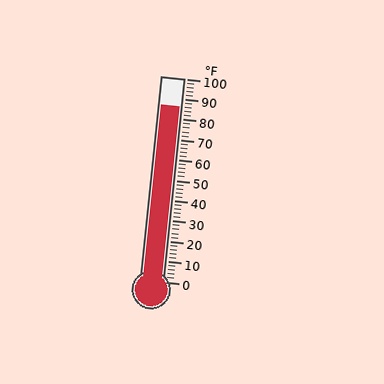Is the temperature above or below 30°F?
The temperature is above 30°F.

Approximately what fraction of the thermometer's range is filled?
The thermometer is filled to approximately 85% of its range.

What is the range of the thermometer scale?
The thermometer scale ranges from 0°F to 100°F.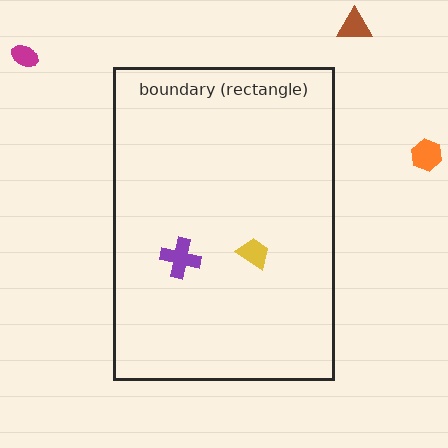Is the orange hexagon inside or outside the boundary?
Outside.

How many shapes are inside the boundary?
2 inside, 3 outside.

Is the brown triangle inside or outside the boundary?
Outside.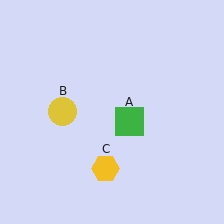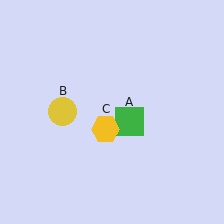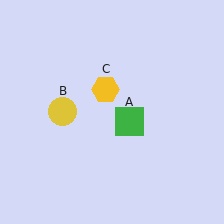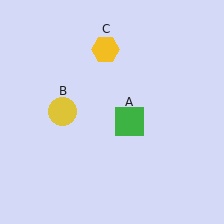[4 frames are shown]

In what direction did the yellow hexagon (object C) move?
The yellow hexagon (object C) moved up.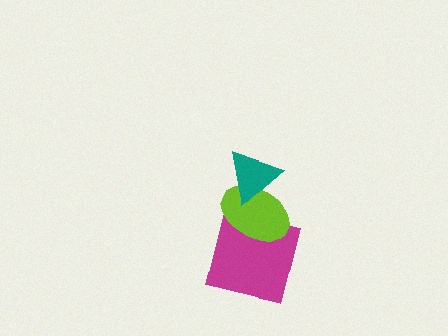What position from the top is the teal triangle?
The teal triangle is 1st from the top.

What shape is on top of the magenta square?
The lime ellipse is on top of the magenta square.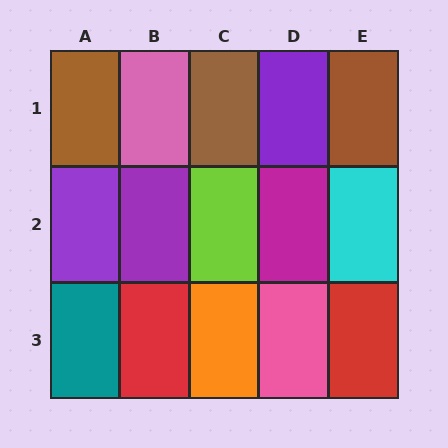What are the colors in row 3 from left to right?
Teal, red, orange, pink, red.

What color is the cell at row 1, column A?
Brown.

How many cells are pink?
2 cells are pink.